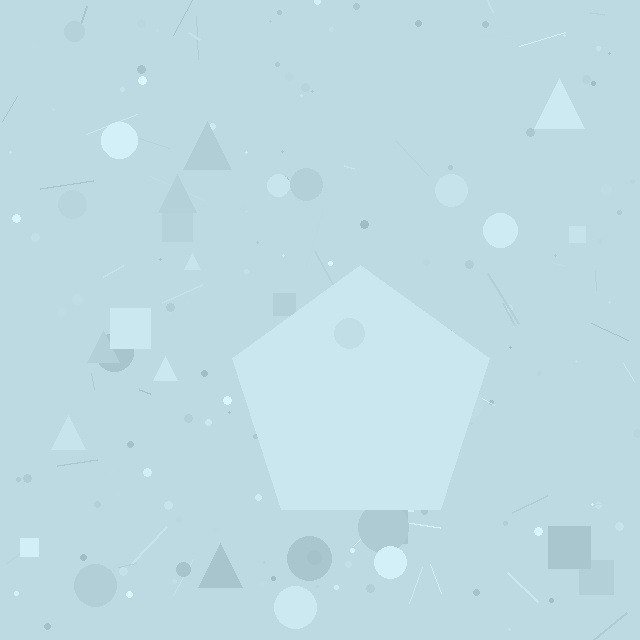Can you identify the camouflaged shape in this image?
The camouflaged shape is a pentagon.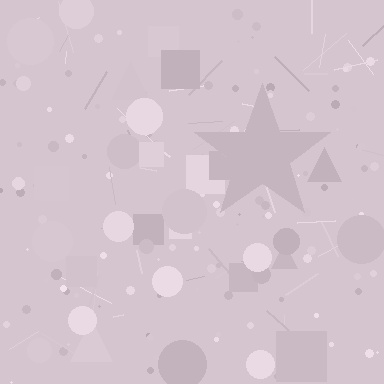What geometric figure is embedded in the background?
A star is embedded in the background.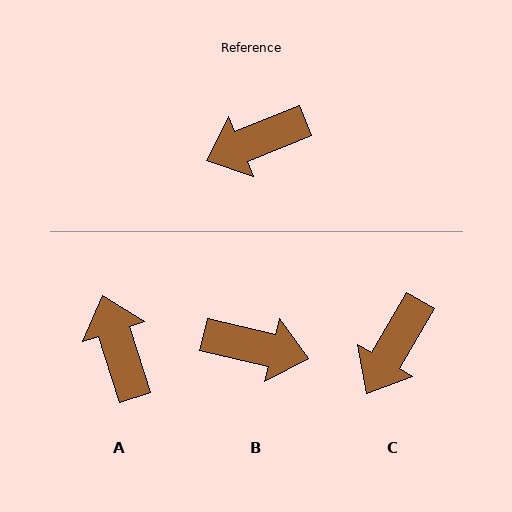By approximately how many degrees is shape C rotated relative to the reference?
Approximately 37 degrees counter-clockwise.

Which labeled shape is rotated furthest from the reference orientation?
B, about 145 degrees away.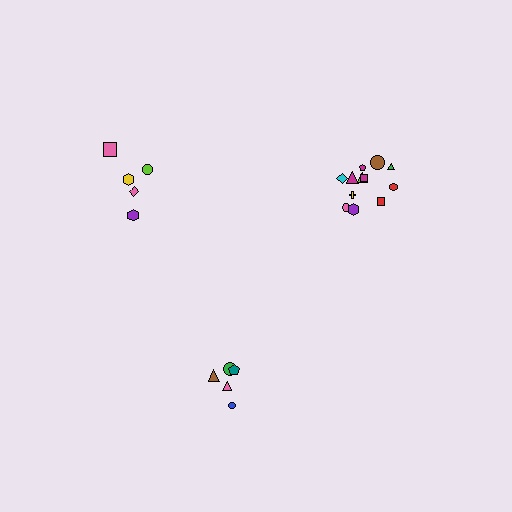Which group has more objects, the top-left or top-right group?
The top-right group.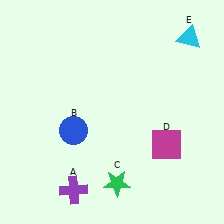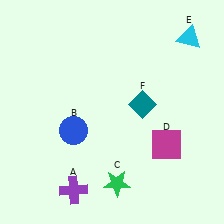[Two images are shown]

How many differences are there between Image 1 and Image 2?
There is 1 difference between the two images.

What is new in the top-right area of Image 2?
A teal diamond (F) was added in the top-right area of Image 2.